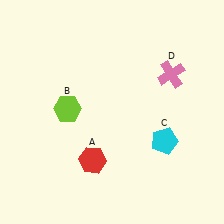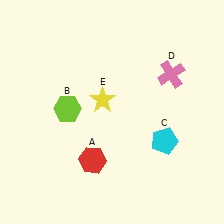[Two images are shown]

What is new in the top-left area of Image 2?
A yellow star (E) was added in the top-left area of Image 2.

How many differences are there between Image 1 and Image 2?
There is 1 difference between the two images.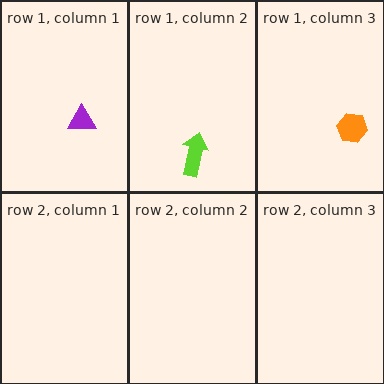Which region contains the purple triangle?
The row 1, column 1 region.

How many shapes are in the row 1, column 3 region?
1.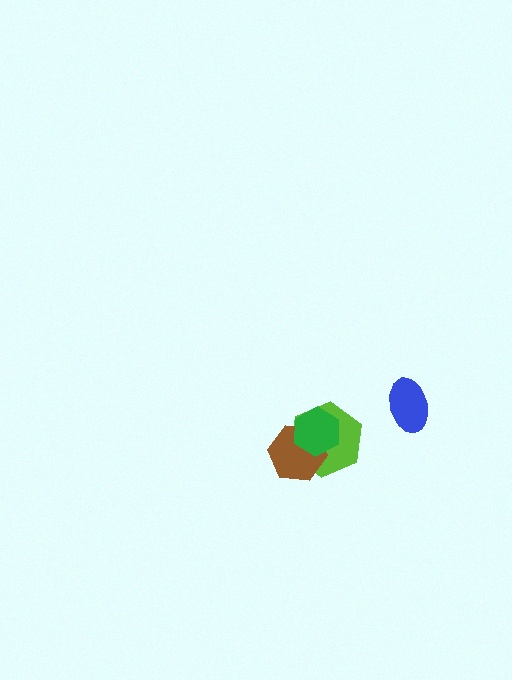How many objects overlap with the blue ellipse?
0 objects overlap with the blue ellipse.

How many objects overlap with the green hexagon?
2 objects overlap with the green hexagon.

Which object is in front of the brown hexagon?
The green hexagon is in front of the brown hexagon.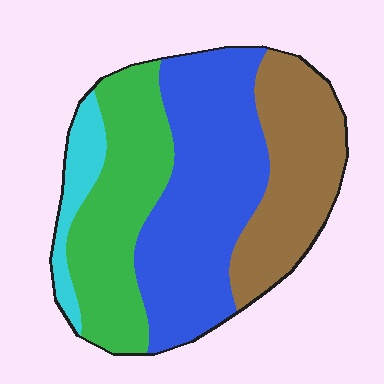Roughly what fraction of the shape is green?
Green covers roughly 25% of the shape.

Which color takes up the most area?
Blue, at roughly 40%.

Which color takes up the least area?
Cyan, at roughly 10%.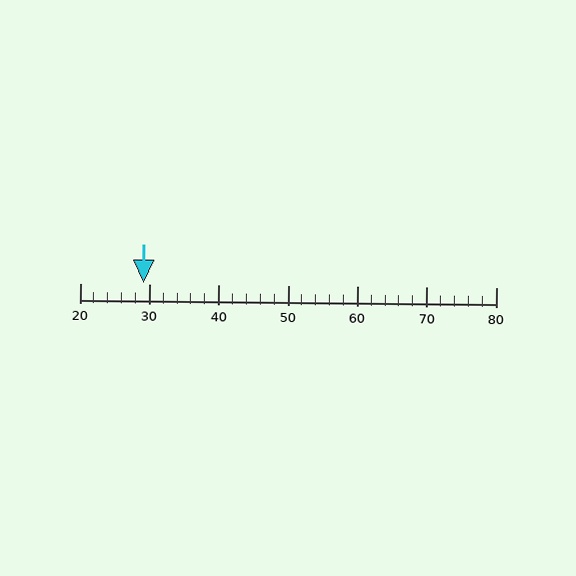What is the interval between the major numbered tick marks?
The major tick marks are spaced 10 units apart.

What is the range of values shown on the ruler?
The ruler shows values from 20 to 80.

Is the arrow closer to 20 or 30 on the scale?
The arrow is closer to 30.